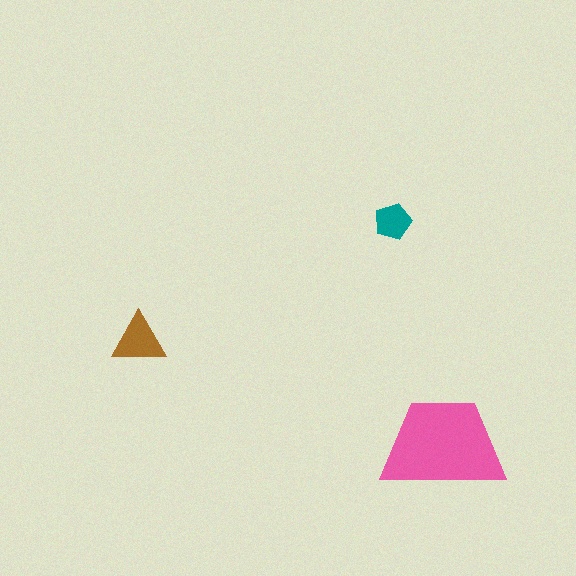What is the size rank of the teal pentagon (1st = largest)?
3rd.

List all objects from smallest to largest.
The teal pentagon, the brown triangle, the pink trapezoid.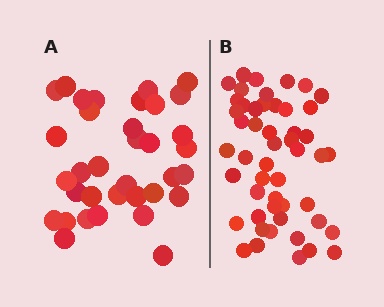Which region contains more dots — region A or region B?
Region B (the right region) has more dots.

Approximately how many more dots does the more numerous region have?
Region B has approximately 15 more dots than region A.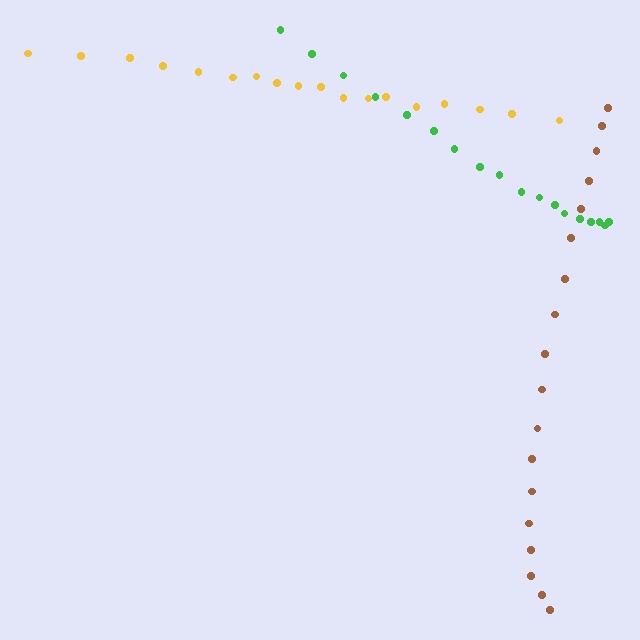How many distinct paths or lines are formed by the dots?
There are 3 distinct paths.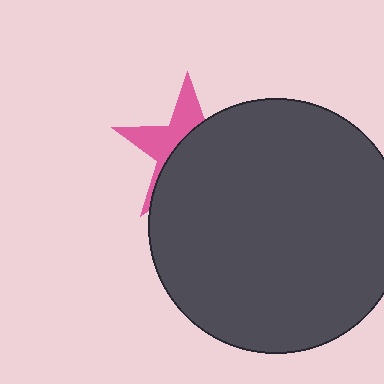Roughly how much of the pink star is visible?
A small part of it is visible (roughly 38%).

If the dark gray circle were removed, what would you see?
You would see the complete pink star.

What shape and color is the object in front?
The object in front is a dark gray circle.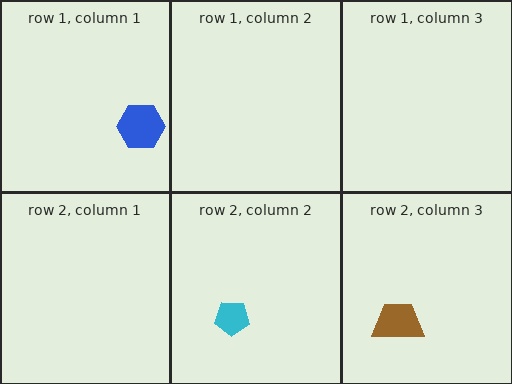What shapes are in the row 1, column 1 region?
The blue hexagon.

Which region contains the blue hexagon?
The row 1, column 1 region.